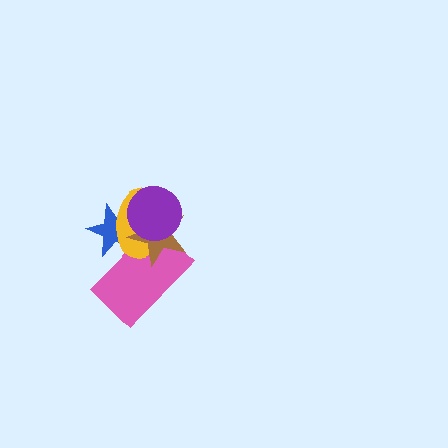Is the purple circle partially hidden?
No, no other shape covers it.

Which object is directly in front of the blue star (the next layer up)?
The pink rectangle is directly in front of the blue star.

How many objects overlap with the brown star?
4 objects overlap with the brown star.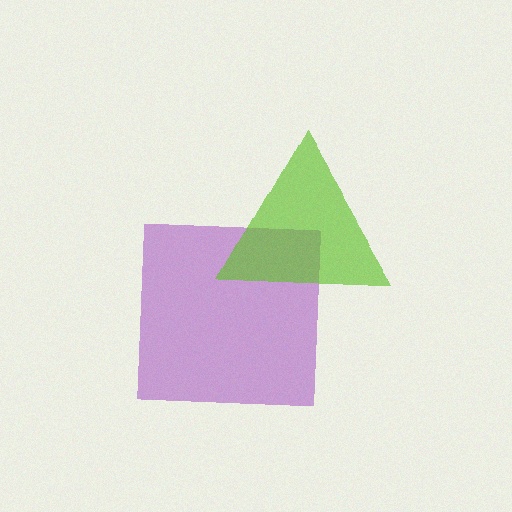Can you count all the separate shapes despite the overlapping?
Yes, there are 2 separate shapes.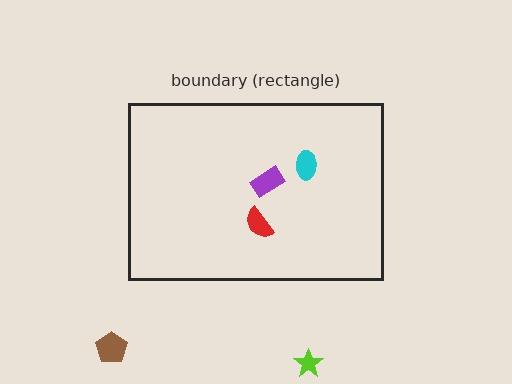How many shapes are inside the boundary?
3 inside, 2 outside.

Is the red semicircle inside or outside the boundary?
Inside.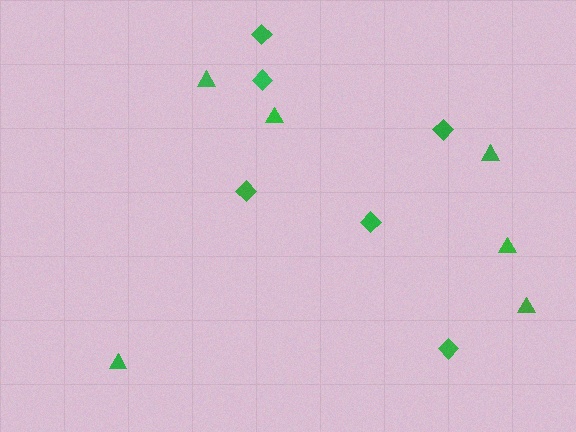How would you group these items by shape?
There are 2 groups: one group of diamonds (6) and one group of triangles (6).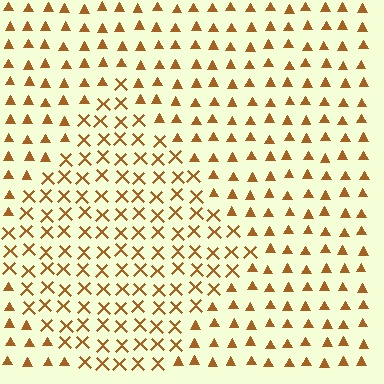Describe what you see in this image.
The image is filled with small brown elements arranged in a uniform grid. A diamond-shaped region contains X marks, while the surrounding area contains triangles. The boundary is defined purely by the change in element shape.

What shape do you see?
I see a diamond.